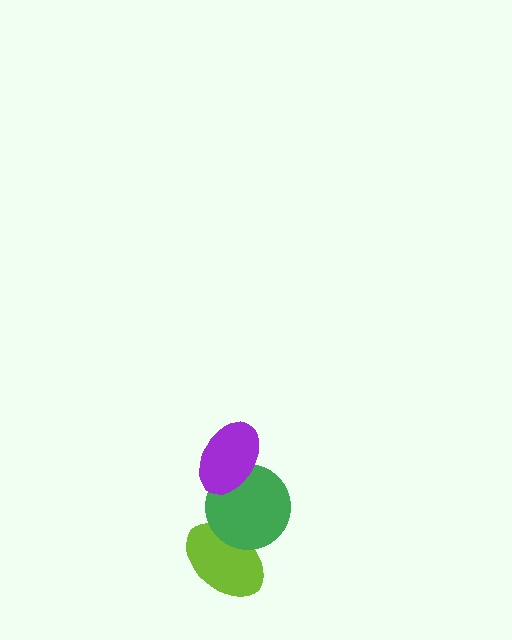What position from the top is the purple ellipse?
The purple ellipse is 1st from the top.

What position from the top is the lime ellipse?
The lime ellipse is 3rd from the top.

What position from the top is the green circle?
The green circle is 2nd from the top.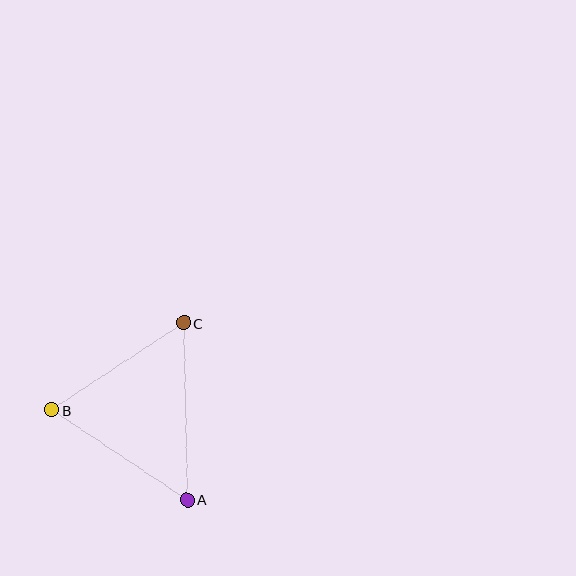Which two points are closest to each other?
Points B and C are closest to each other.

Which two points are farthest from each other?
Points A and C are farthest from each other.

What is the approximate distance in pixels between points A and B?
The distance between A and B is approximately 162 pixels.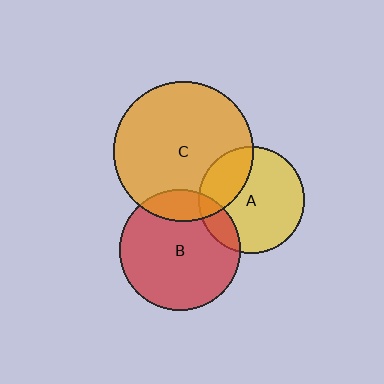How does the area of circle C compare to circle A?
Approximately 1.7 times.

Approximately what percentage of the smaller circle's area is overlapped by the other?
Approximately 25%.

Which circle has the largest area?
Circle C (orange).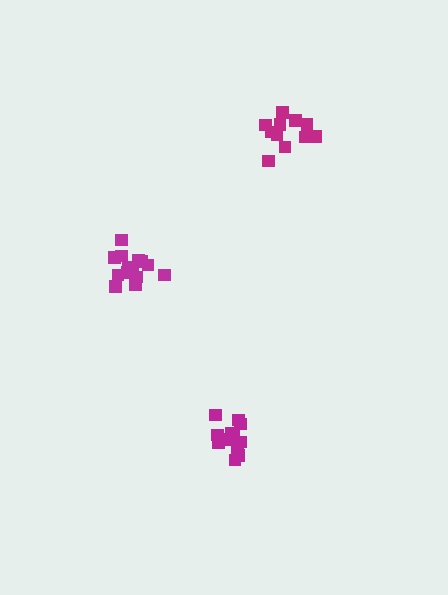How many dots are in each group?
Group 1: 11 dots, Group 2: 14 dots, Group 3: 15 dots (40 total).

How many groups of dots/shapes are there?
There are 3 groups.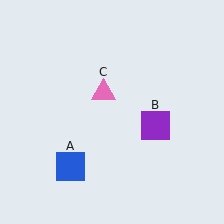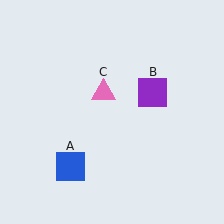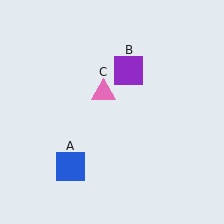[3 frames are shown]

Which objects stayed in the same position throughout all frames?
Blue square (object A) and pink triangle (object C) remained stationary.